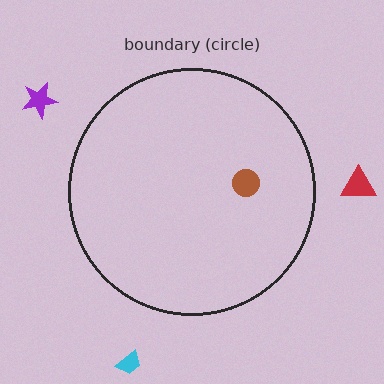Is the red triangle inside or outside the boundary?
Outside.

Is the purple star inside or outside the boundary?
Outside.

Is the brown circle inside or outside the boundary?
Inside.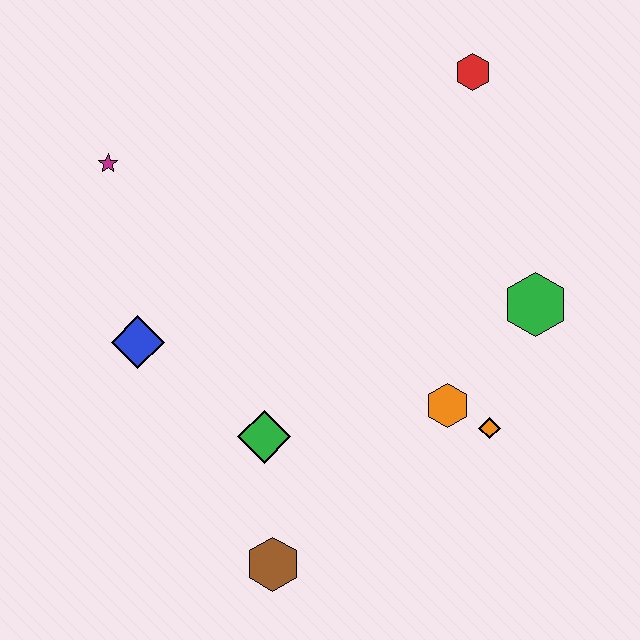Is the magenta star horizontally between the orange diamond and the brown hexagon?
No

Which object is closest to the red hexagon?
The green hexagon is closest to the red hexagon.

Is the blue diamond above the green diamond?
Yes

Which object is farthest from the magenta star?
The orange diamond is farthest from the magenta star.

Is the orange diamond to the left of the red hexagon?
No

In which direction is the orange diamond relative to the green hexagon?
The orange diamond is below the green hexagon.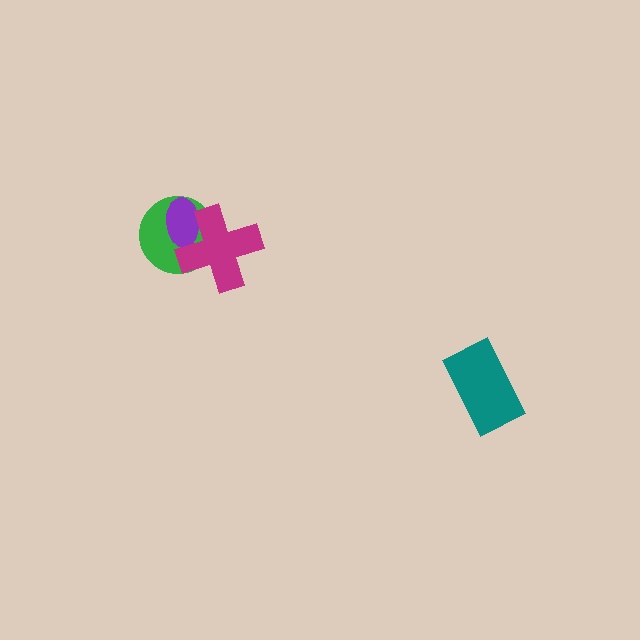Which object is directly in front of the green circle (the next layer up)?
The purple ellipse is directly in front of the green circle.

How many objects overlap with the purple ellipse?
2 objects overlap with the purple ellipse.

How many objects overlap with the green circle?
2 objects overlap with the green circle.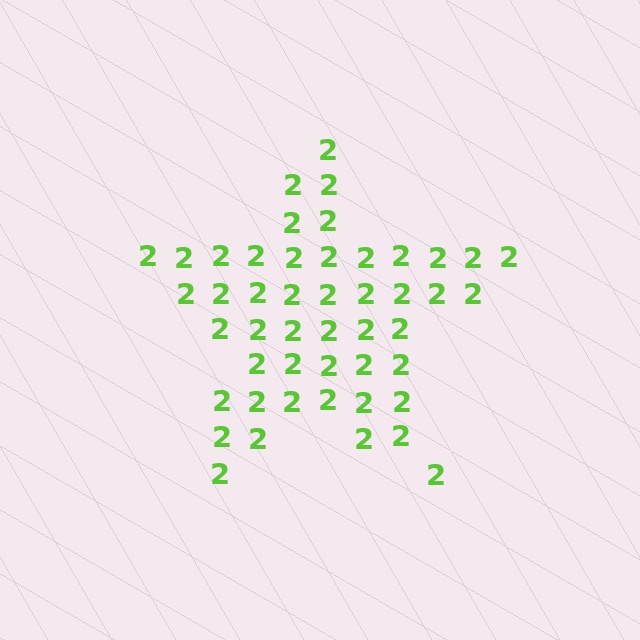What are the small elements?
The small elements are digit 2's.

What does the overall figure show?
The overall figure shows a star.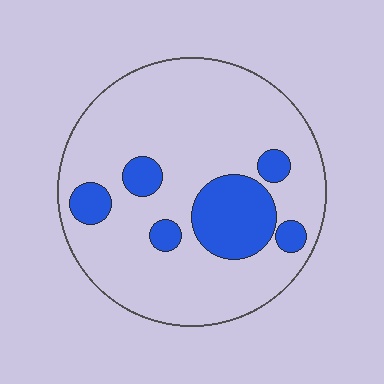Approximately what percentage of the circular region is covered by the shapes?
Approximately 20%.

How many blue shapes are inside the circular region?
6.